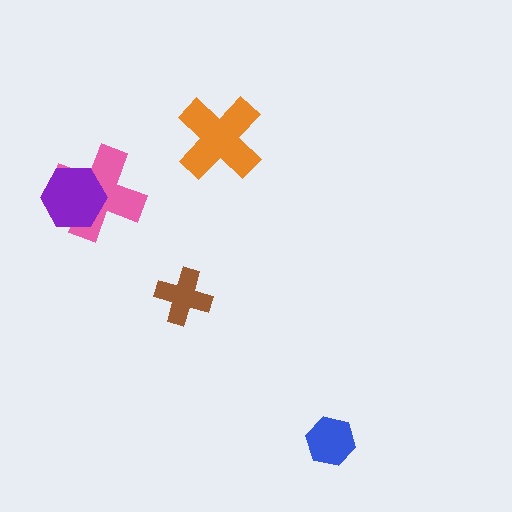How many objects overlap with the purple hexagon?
1 object overlaps with the purple hexagon.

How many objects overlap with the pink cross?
1 object overlaps with the pink cross.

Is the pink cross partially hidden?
Yes, it is partially covered by another shape.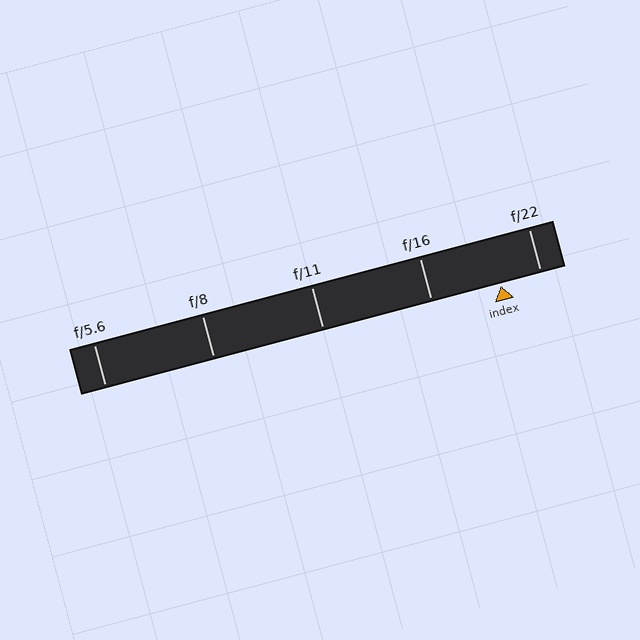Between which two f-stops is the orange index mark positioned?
The index mark is between f/16 and f/22.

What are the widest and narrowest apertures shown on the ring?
The widest aperture shown is f/5.6 and the narrowest is f/22.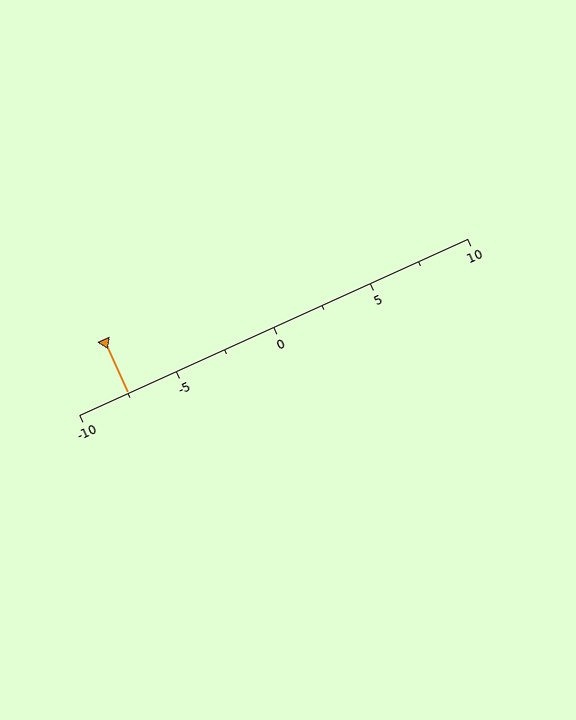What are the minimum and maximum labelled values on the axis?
The axis runs from -10 to 10.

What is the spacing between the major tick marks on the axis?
The major ticks are spaced 5 apart.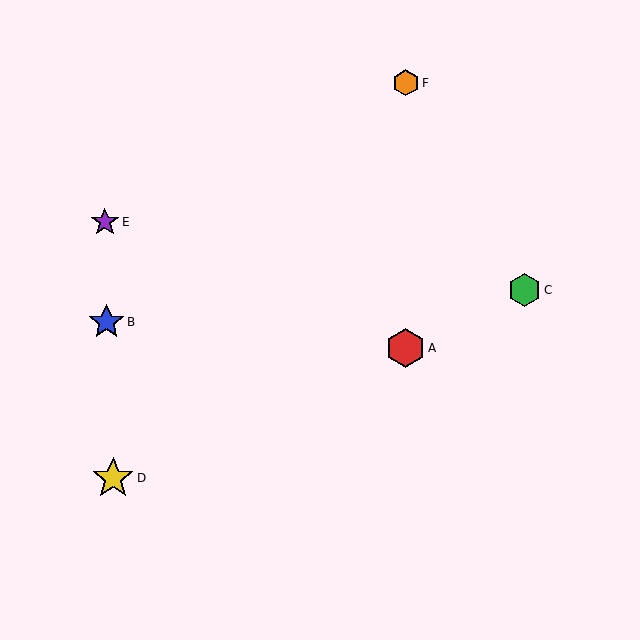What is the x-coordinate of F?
Object F is at x≈406.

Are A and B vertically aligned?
No, A is at x≈406 and B is at x≈106.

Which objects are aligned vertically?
Objects A, F are aligned vertically.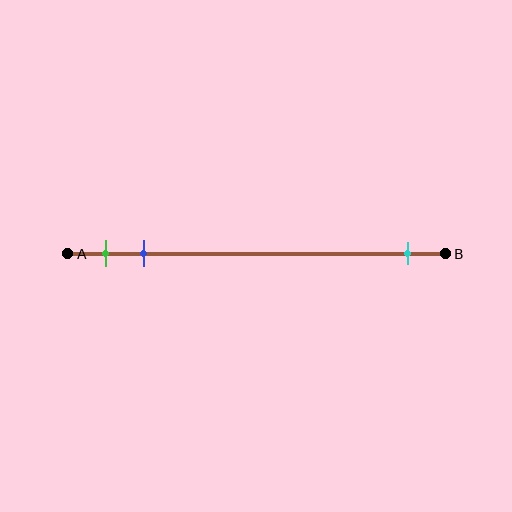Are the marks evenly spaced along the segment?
No, the marks are not evenly spaced.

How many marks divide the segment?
There are 3 marks dividing the segment.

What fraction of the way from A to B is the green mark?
The green mark is approximately 10% (0.1) of the way from A to B.